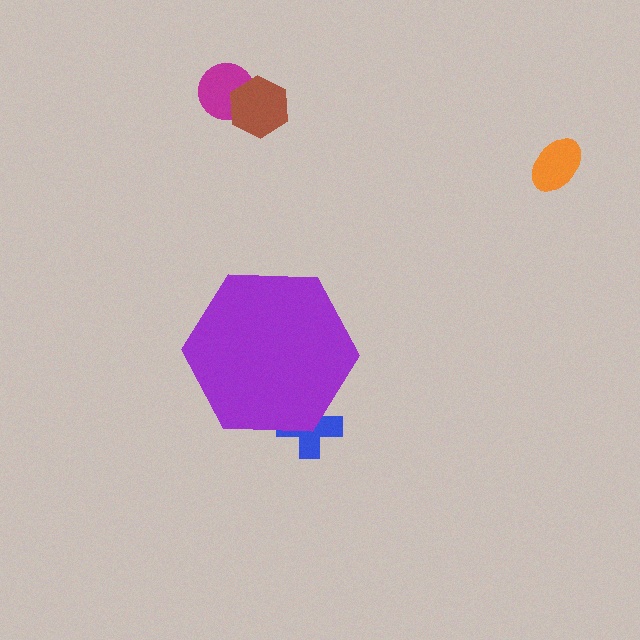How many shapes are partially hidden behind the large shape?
1 shape is partially hidden.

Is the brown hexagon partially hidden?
No, the brown hexagon is fully visible.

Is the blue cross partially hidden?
Yes, the blue cross is partially hidden behind the purple hexagon.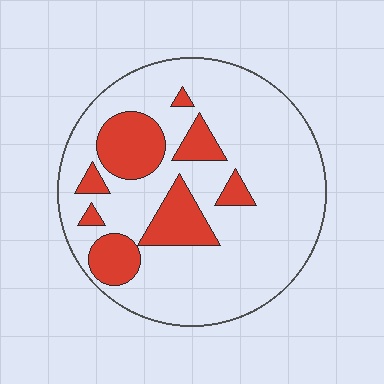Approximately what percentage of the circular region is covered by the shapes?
Approximately 20%.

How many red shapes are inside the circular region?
8.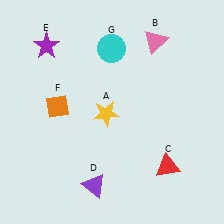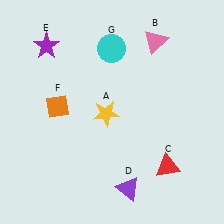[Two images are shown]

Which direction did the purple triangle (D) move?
The purple triangle (D) moved right.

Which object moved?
The purple triangle (D) moved right.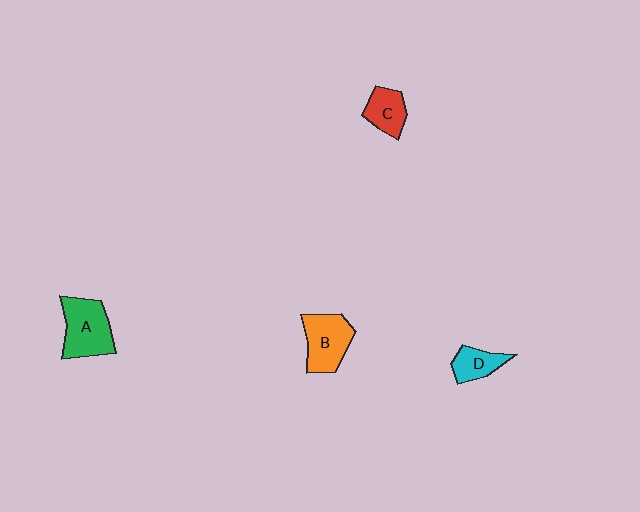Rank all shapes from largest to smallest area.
From largest to smallest: A (green), B (orange), C (red), D (cyan).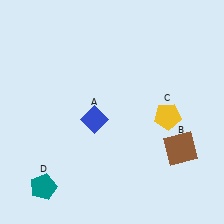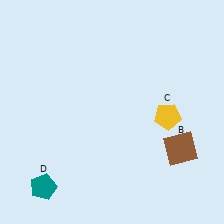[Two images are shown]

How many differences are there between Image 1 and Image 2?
There is 1 difference between the two images.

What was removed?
The blue diamond (A) was removed in Image 2.